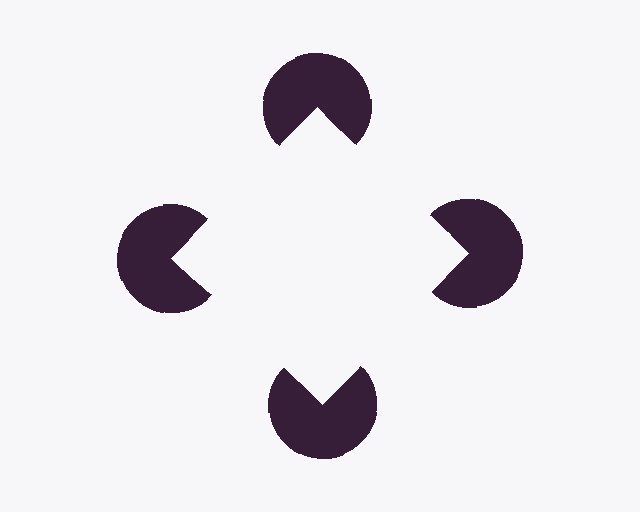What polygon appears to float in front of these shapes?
An illusory square — its edges are inferred from the aligned wedge cuts in the pac-man discs, not physically drawn.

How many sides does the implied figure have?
4 sides.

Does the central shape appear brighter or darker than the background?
It typically appears slightly brighter than the background, even though no actual brightness change is drawn.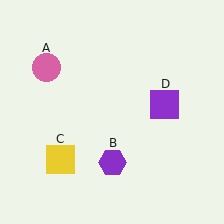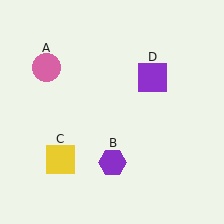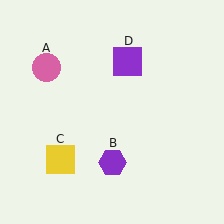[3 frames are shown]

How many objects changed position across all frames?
1 object changed position: purple square (object D).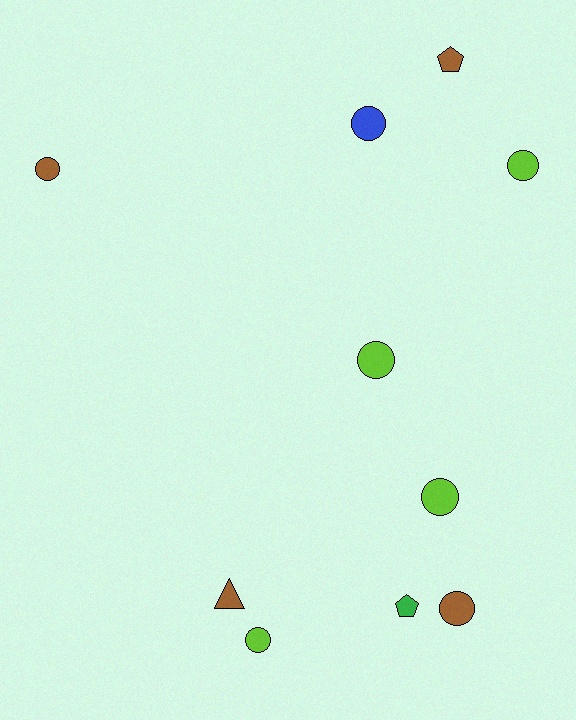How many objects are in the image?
There are 10 objects.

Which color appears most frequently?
Lime, with 4 objects.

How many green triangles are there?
There are no green triangles.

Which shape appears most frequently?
Circle, with 7 objects.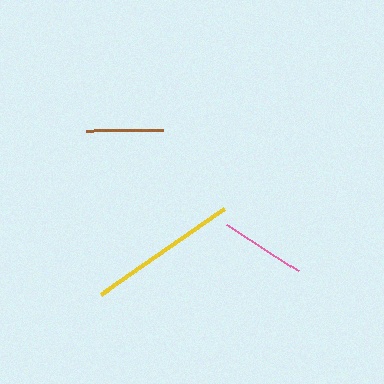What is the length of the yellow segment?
The yellow segment is approximately 150 pixels long.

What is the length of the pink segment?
The pink segment is approximately 86 pixels long.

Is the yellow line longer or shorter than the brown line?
The yellow line is longer than the brown line.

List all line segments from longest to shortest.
From longest to shortest: yellow, pink, brown.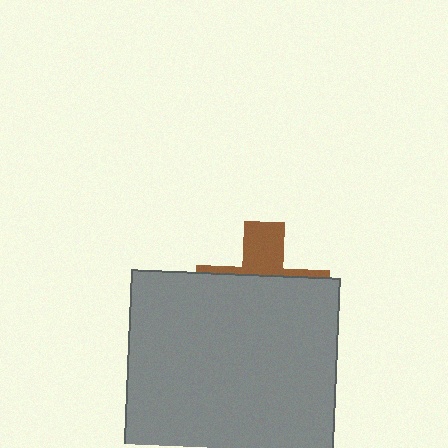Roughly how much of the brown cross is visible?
A small part of it is visible (roughly 32%).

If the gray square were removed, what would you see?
You would see the complete brown cross.